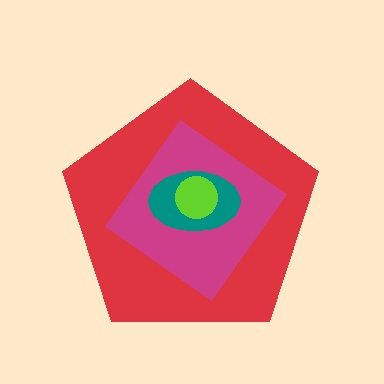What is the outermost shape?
The red pentagon.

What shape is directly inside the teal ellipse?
The lime circle.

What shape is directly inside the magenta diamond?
The teal ellipse.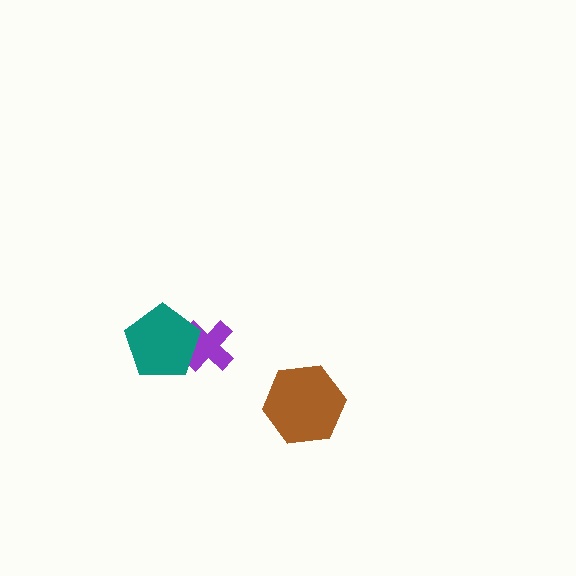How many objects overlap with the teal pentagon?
1 object overlaps with the teal pentagon.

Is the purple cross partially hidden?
Yes, it is partially covered by another shape.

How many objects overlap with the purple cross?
1 object overlaps with the purple cross.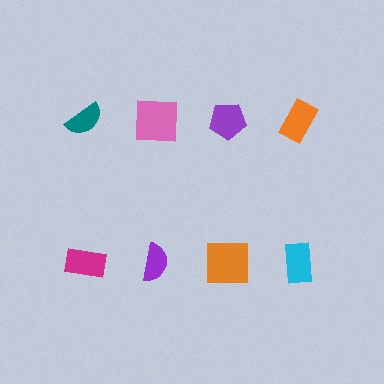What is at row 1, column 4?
An orange rectangle.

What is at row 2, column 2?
A purple semicircle.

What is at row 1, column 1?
A teal semicircle.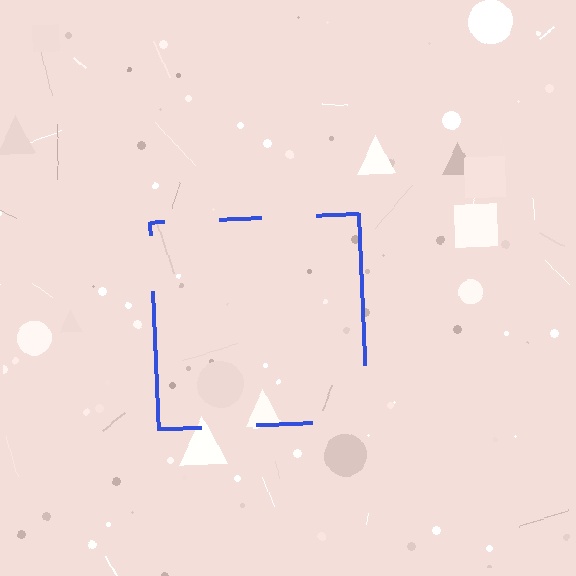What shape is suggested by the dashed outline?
The dashed outline suggests a square.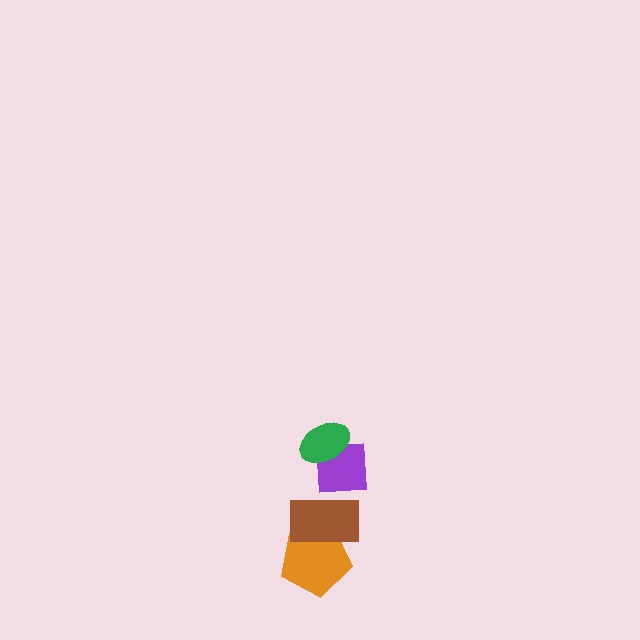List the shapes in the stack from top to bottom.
From top to bottom: the green ellipse, the purple square, the brown rectangle, the orange pentagon.